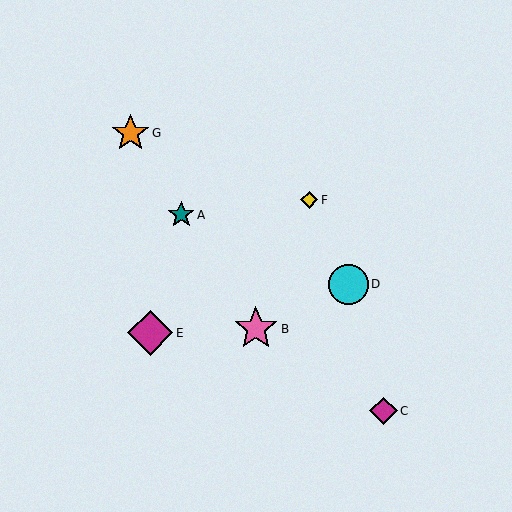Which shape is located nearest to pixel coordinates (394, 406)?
The magenta diamond (labeled C) at (384, 411) is nearest to that location.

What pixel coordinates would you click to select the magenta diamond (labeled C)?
Click at (384, 411) to select the magenta diamond C.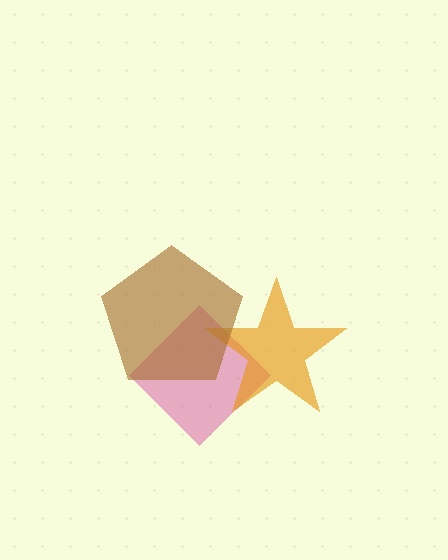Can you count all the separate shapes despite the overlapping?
Yes, there are 3 separate shapes.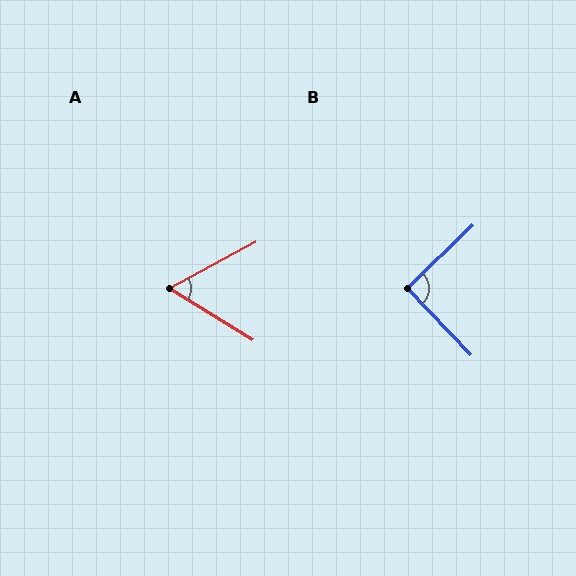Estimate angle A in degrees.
Approximately 60 degrees.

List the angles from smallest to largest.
A (60°), B (91°).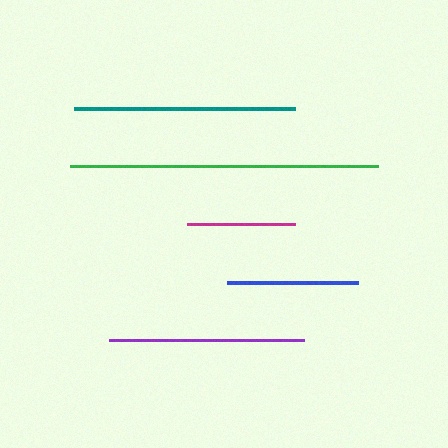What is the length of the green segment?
The green segment is approximately 308 pixels long.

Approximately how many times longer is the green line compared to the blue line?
The green line is approximately 2.4 times the length of the blue line.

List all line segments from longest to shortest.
From longest to shortest: green, teal, purple, blue, magenta.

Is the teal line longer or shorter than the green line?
The green line is longer than the teal line.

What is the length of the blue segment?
The blue segment is approximately 130 pixels long.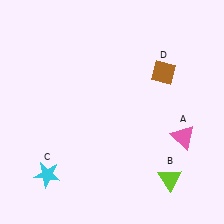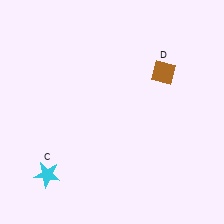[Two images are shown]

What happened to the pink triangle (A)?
The pink triangle (A) was removed in Image 2. It was in the bottom-right area of Image 1.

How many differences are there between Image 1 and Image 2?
There are 2 differences between the two images.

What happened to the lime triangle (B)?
The lime triangle (B) was removed in Image 2. It was in the bottom-right area of Image 1.